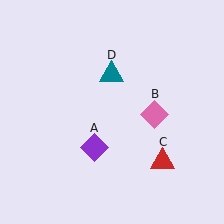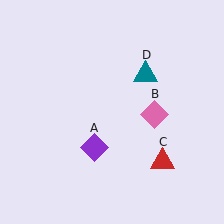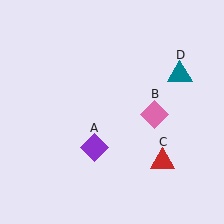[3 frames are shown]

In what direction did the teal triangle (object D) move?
The teal triangle (object D) moved right.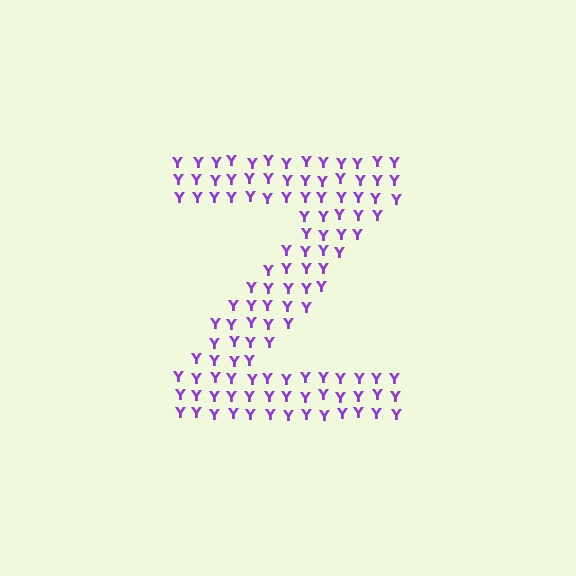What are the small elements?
The small elements are letter Y's.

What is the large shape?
The large shape is the letter Z.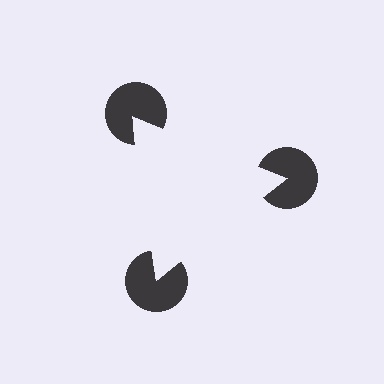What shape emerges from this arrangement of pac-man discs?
An illusory triangle — its edges are inferred from the aligned wedge cuts in the pac-man discs, not physically drawn.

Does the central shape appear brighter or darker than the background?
It typically appears slightly brighter than the background, even though no actual brightness change is drawn.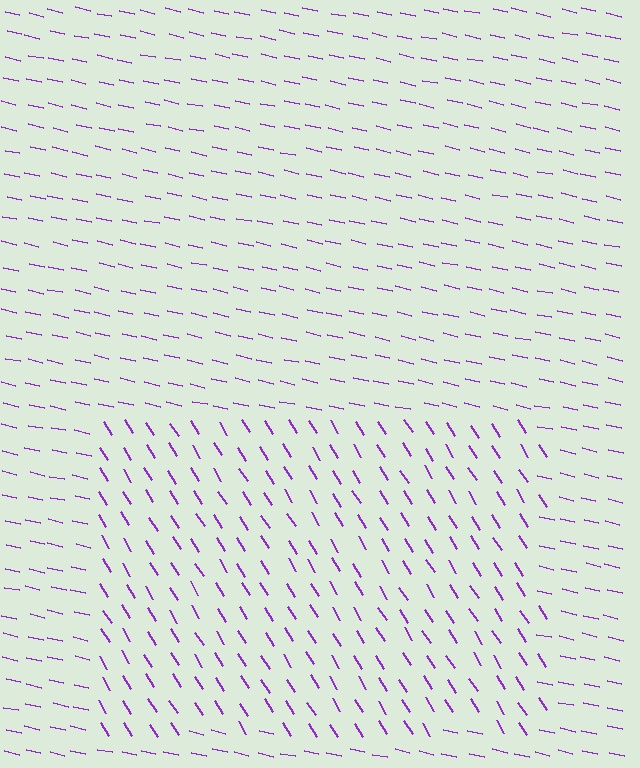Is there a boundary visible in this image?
Yes, there is a texture boundary formed by a change in line orientation.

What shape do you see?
I see a rectangle.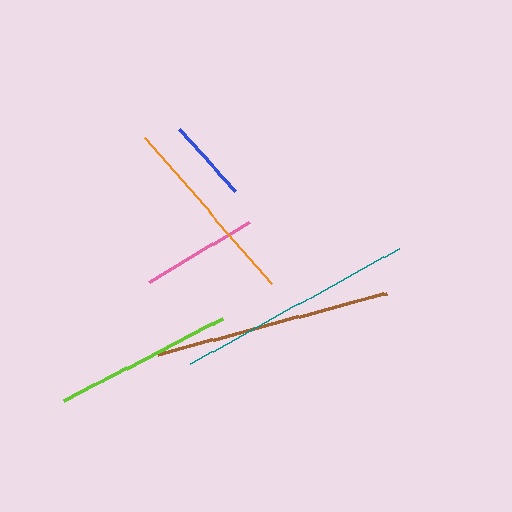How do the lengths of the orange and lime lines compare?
The orange and lime lines are approximately the same length.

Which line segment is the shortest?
The blue line is the shortest at approximately 83 pixels.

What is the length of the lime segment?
The lime segment is approximately 179 pixels long.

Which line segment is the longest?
The teal line is the longest at approximately 239 pixels.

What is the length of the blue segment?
The blue segment is approximately 83 pixels long.